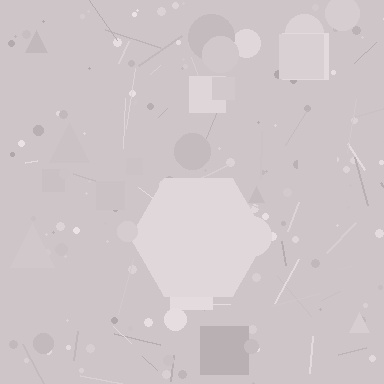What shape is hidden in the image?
A hexagon is hidden in the image.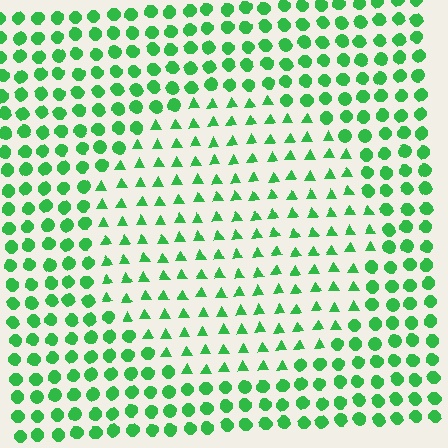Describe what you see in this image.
The image is filled with small green elements arranged in a uniform grid. A circle-shaped region contains triangles, while the surrounding area contains circles. The boundary is defined purely by the change in element shape.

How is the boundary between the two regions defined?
The boundary is defined by a change in element shape: triangles inside vs. circles outside. All elements share the same color and spacing.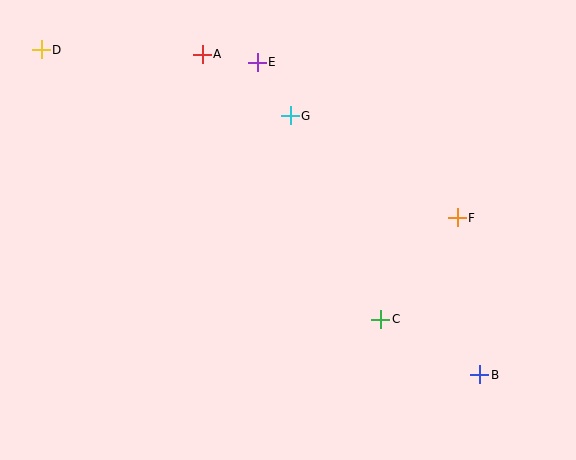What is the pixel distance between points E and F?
The distance between E and F is 253 pixels.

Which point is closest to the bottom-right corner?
Point B is closest to the bottom-right corner.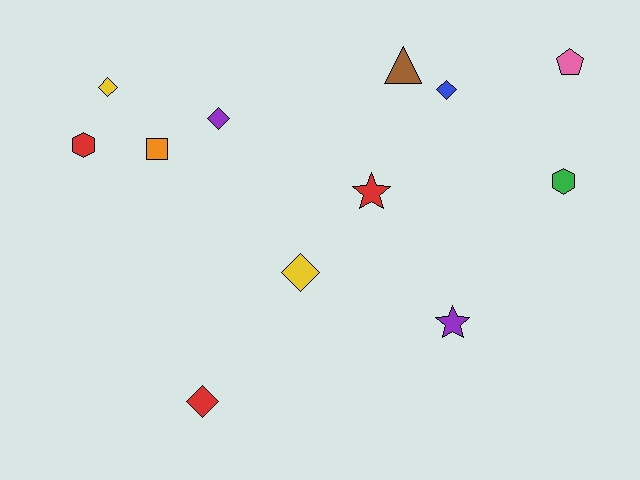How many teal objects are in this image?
There are no teal objects.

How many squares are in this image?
There is 1 square.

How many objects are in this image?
There are 12 objects.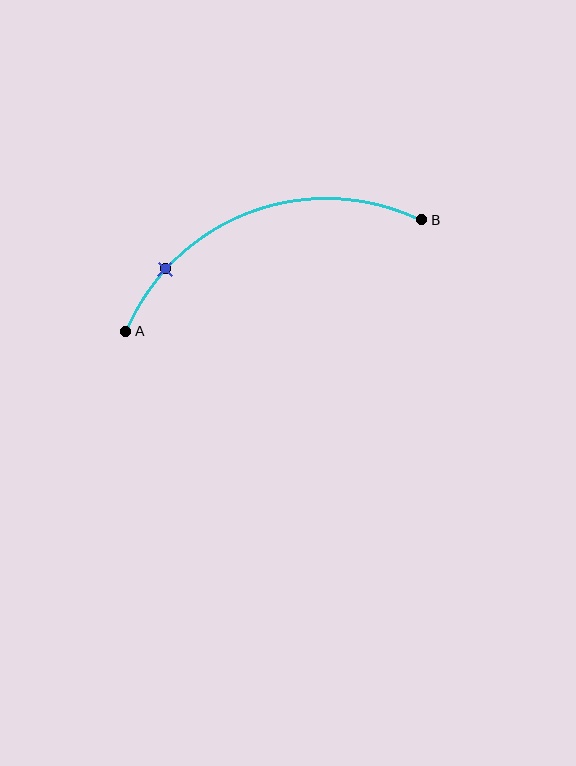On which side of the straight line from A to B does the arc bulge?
The arc bulges above the straight line connecting A and B.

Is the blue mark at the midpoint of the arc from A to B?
No. The blue mark lies on the arc but is closer to endpoint A. The arc midpoint would be at the point on the curve equidistant along the arc from both A and B.